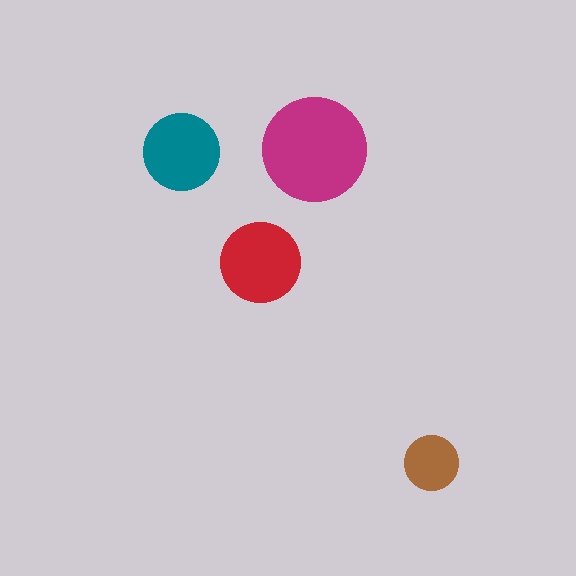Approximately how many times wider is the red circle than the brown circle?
About 1.5 times wider.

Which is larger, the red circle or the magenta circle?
The magenta one.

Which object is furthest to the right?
The brown circle is rightmost.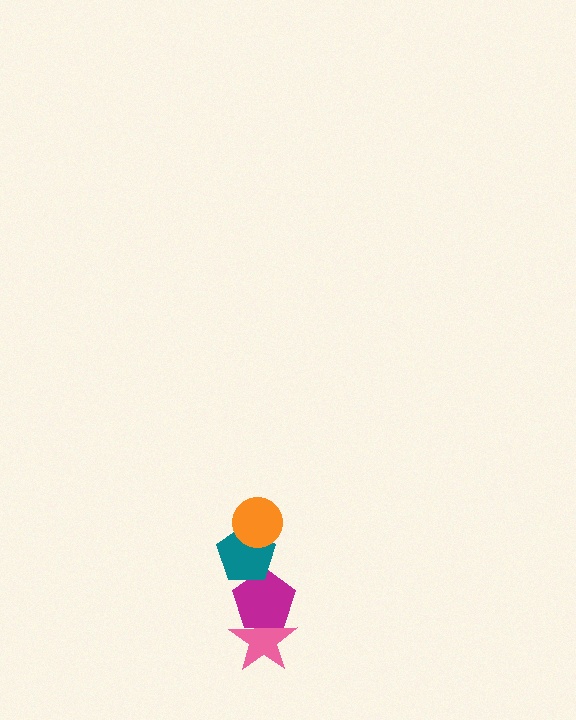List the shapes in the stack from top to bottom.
From top to bottom: the orange circle, the teal pentagon, the magenta pentagon, the pink star.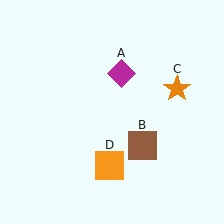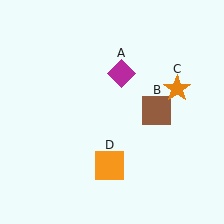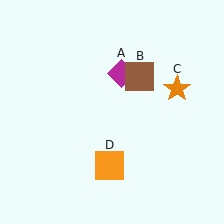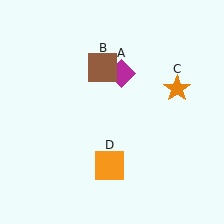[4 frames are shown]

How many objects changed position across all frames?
1 object changed position: brown square (object B).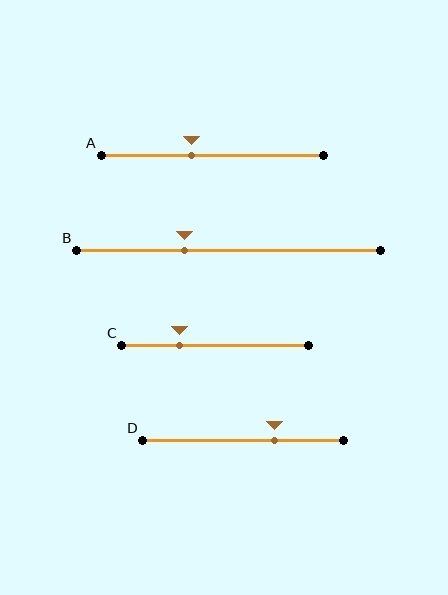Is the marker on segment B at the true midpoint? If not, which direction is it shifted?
No, the marker on segment B is shifted to the left by about 15% of the segment length.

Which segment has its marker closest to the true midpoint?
Segment A has its marker closest to the true midpoint.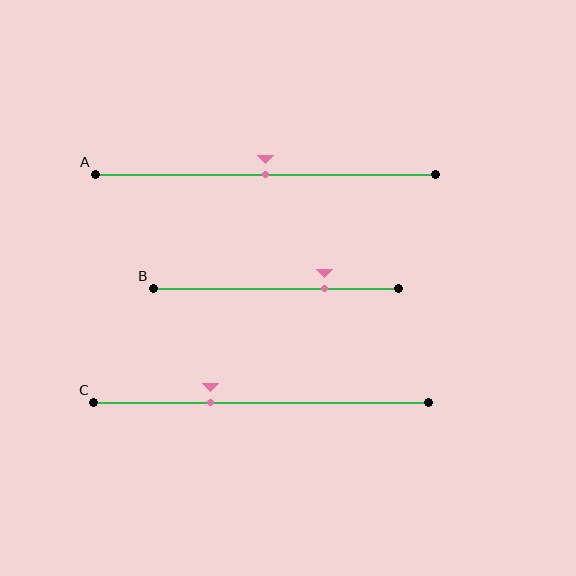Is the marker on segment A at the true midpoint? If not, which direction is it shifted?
Yes, the marker on segment A is at the true midpoint.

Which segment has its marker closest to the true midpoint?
Segment A has its marker closest to the true midpoint.